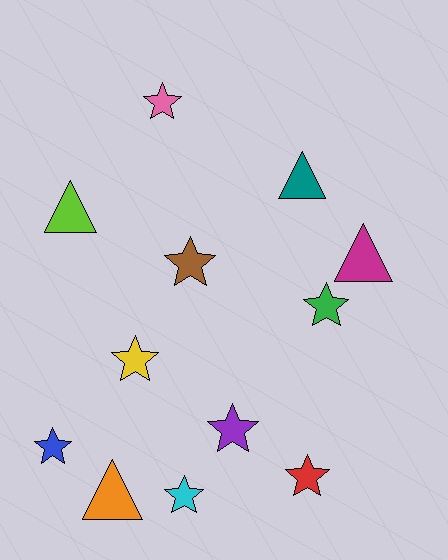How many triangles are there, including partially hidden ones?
There are 4 triangles.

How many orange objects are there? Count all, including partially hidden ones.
There is 1 orange object.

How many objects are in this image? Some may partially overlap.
There are 12 objects.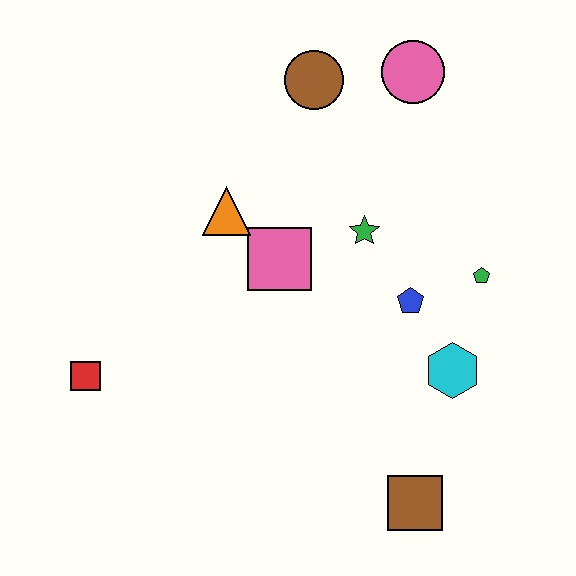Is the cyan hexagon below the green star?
Yes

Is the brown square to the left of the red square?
No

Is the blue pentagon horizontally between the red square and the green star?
No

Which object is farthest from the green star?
The red square is farthest from the green star.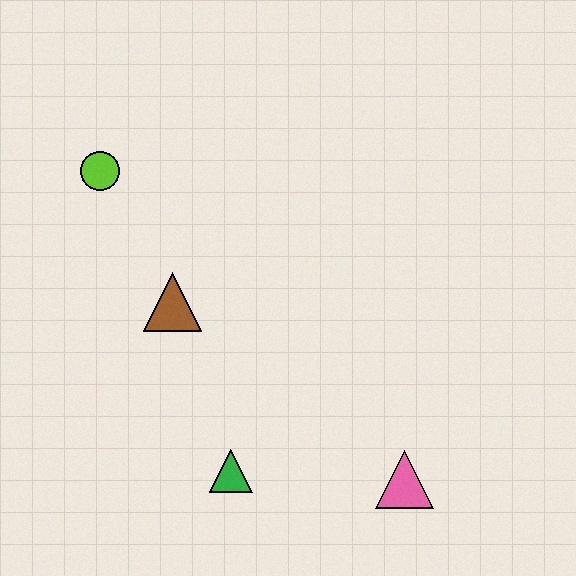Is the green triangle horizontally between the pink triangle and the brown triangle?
Yes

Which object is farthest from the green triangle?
The lime circle is farthest from the green triangle.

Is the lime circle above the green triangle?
Yes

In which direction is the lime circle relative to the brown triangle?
The lime circle is above the brown triangle.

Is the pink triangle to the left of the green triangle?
No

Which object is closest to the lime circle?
The brown triangle is closest to the lime circle.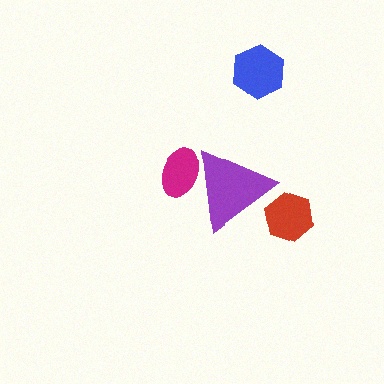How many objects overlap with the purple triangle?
2 objects overlap with the purple triangle.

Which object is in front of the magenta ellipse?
The purple triangle is in front of the magenta ellipse.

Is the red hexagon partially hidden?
Yes, it is partially covered by another shape.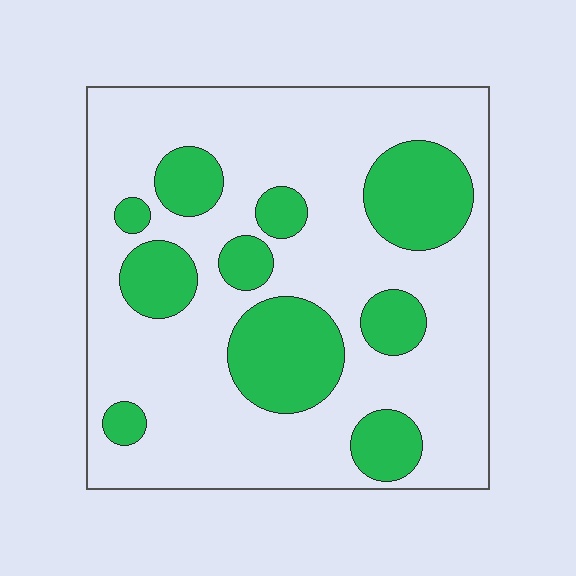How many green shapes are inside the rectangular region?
10.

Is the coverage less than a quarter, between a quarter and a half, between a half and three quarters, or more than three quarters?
Between a quarter and a half.